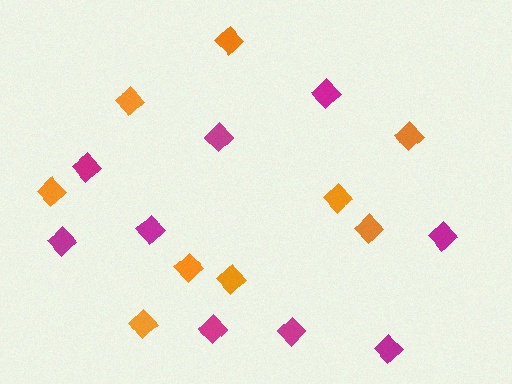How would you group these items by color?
There are 2 groups: one group of magenta diamonds (9) and one group of orange diamonds (9).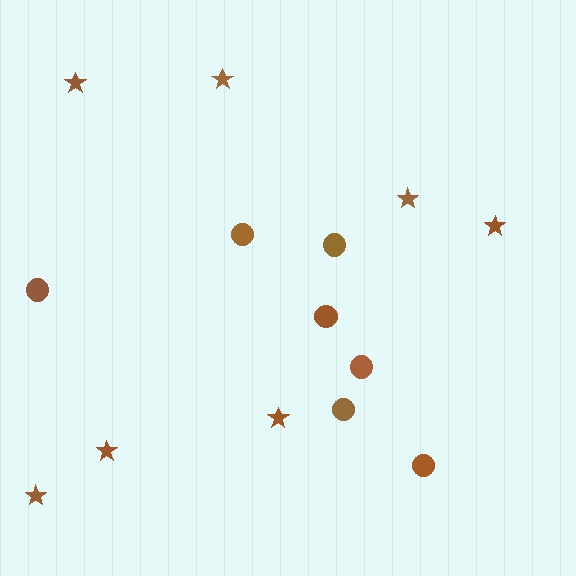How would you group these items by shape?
There are 2 groups: one group of stars (7) and one group of circles (7).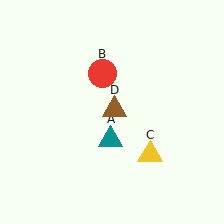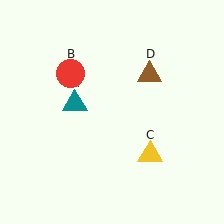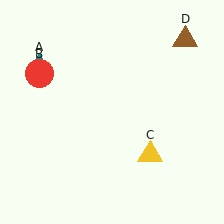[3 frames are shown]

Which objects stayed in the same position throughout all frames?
Yellow triangle (object C) remained stationary.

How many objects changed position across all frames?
3 objects changed position: teal triangle (object A), red circle (object B), brown triangle (object D).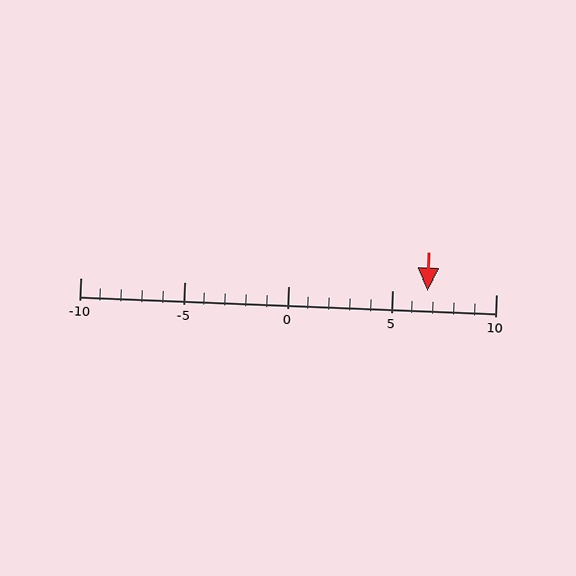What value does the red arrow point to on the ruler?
The red arrow points to approximately 7.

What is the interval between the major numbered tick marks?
The major tick marks are spaced 5 units apart.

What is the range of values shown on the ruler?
The ruler shows values from -10 to 10.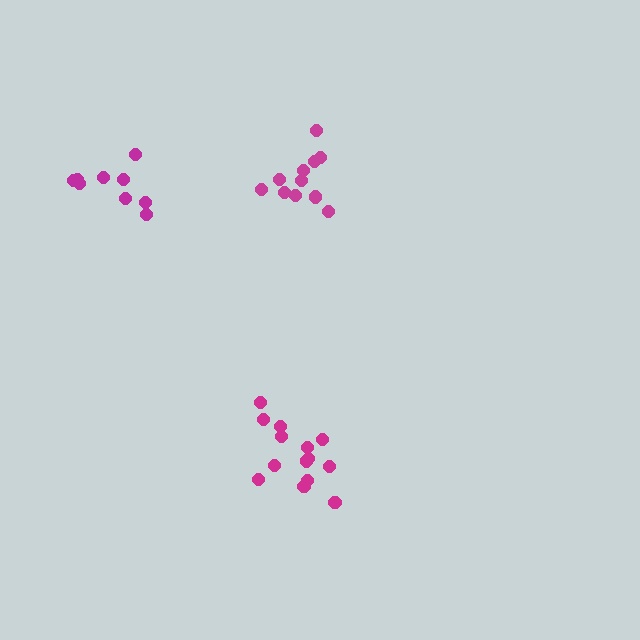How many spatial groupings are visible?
There are 3 spatial groupings.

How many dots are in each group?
Group 1: 11 dots, Group 2: 14 dots, Group 3: 9 dots (34 total).